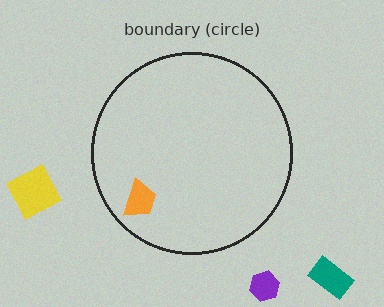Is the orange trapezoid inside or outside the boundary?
Inside.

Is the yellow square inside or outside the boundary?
Outside.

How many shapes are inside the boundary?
1 inside, 3 outside.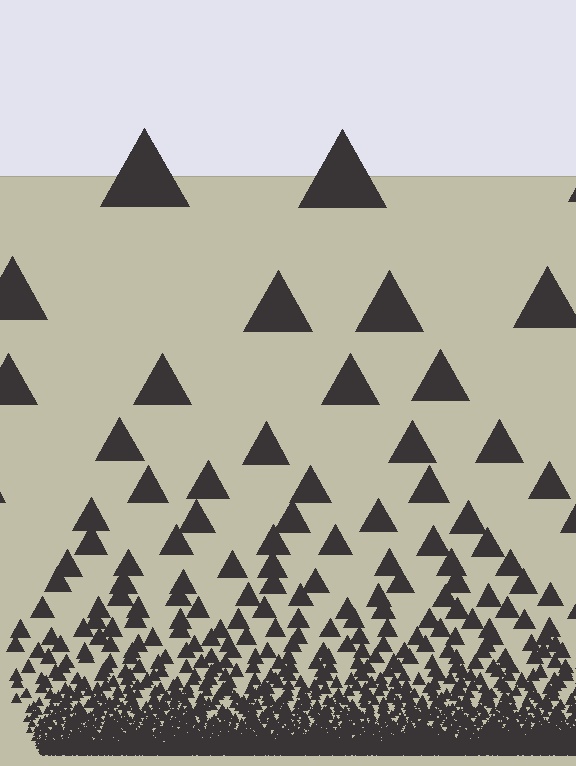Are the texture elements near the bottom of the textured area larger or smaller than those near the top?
Smaller. The gradient is inverted — elements near the bottom are smaller and denser.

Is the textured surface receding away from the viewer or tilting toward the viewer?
The surface appears to tilt toward the viewer. Texture elements get larger and sparser toward the top.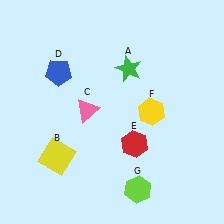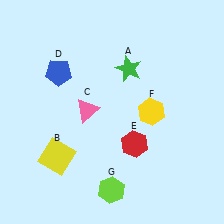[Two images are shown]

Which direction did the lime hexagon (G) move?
The lime hexagon (G) moved left.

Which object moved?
The lime hexagon (G) moved left.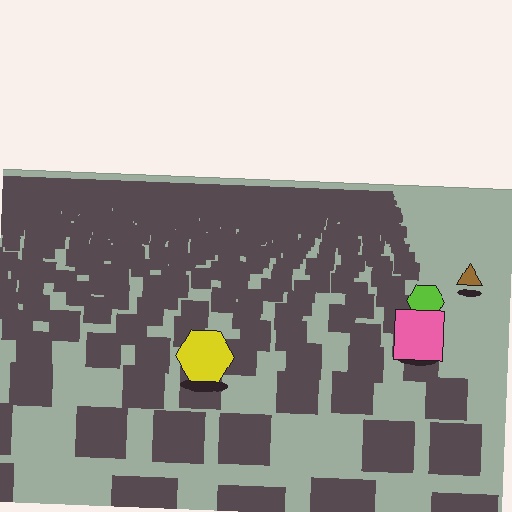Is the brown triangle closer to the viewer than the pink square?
No. The pink square is closer — you can tell from the texture gradient: the ground texture is coarser near it.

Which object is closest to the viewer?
The yellow hexagon is closest. The texture marks near it are larger and more spread out.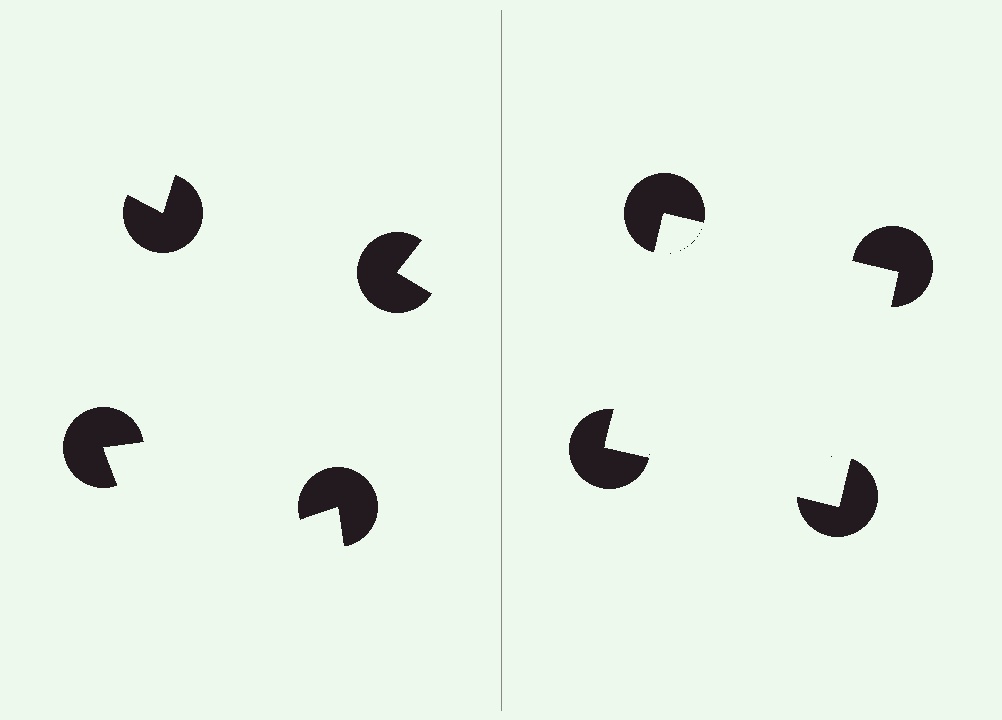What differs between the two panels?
The pac-man discs are positioned identically on both sides; only the wedge orientations differ. On the right they align to a square; on the left they are misaligned.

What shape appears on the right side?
An illusory square.